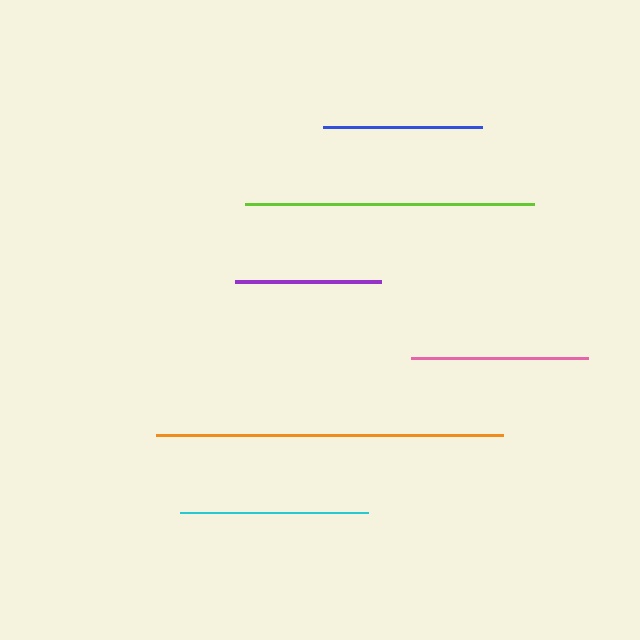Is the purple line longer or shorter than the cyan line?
The cyan line is longer than the purple line.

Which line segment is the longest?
The orange line is the longest at approximately 347 pixels.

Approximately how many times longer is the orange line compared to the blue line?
The orange line is approximately 2.2 times the length of the blue line.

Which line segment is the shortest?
The purple line is the shortest at approximately 147 pixels.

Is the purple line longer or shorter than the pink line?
The pink line is longer than the purple line.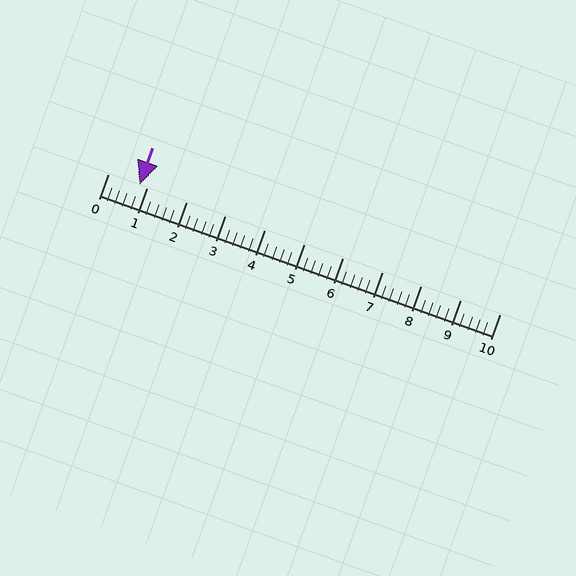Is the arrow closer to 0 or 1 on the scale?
The arrow is closer to 1.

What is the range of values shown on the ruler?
The ruler shows values from 0 to 10.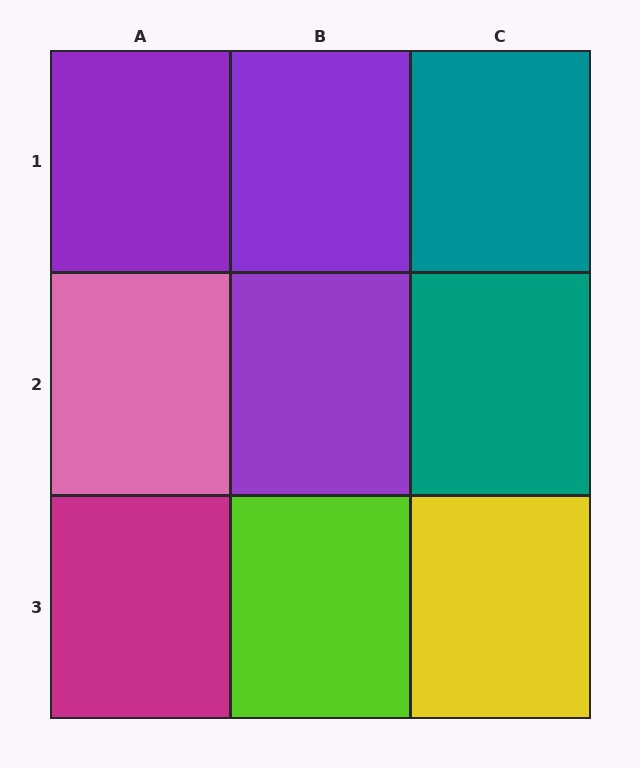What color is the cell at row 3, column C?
Yellow.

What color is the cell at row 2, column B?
Purple.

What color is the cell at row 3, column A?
Magenta.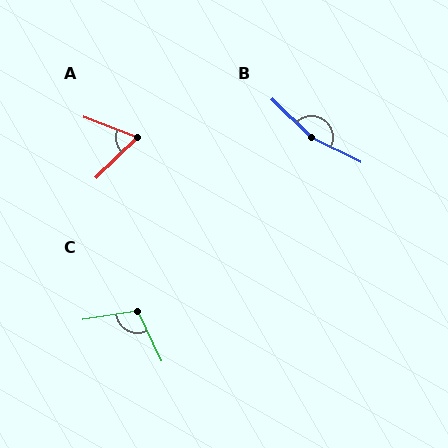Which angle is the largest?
B, at approximately 162 degrees.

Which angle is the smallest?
A, at approximately 65 degrees.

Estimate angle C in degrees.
Approximately 107 degrees.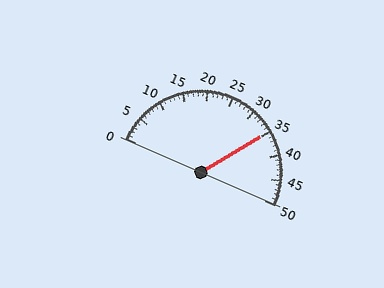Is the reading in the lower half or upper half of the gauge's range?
The reading is in the upper half of the range (0 to 50).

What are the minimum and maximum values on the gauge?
The gauge ranges from 0 to 50.